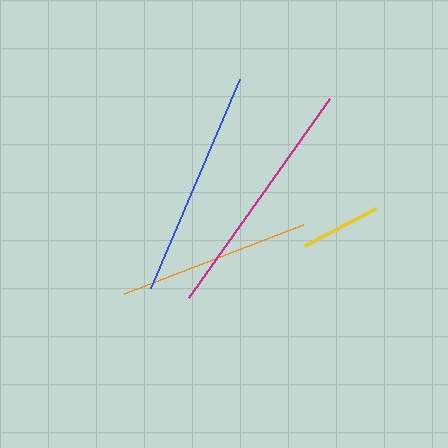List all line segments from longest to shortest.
From longest to shortest: magenta, blue, orange, yellow.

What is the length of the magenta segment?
The magenta segment is approximately 244 pixels long.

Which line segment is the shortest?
The yellow line is the shortest at approximately 80 pixels.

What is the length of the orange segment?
The orange segment is approximately 192 pixels long.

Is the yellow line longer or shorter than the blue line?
The blue line is longer than the yellow line.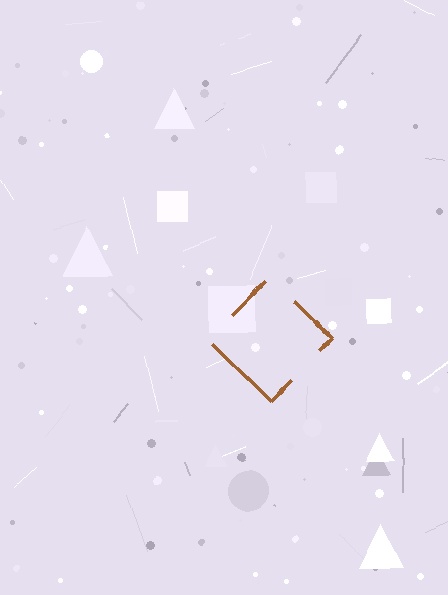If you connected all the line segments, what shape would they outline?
They would outline a diamond.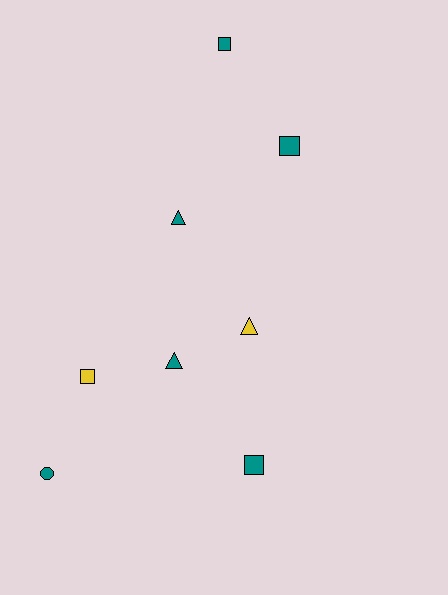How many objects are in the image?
There are 8 objects.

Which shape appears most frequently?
Square, with 4 objects.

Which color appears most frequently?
Teal, with 6 objects.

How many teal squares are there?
There are 3 teal squares.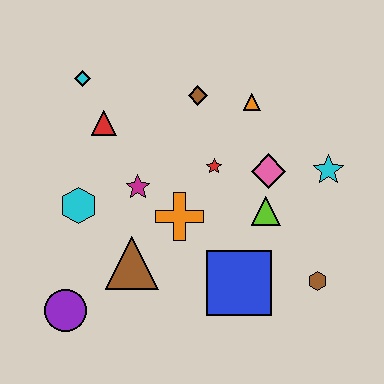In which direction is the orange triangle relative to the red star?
The orange triangle is above the red star.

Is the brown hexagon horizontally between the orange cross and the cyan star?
Yes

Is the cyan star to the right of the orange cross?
Yes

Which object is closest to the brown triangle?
The orange cross is closest to the brown triangle.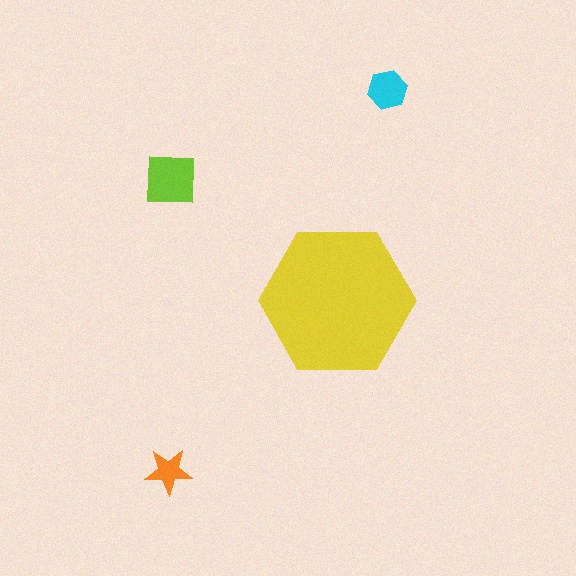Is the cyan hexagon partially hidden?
No, the cyan hexagon is fully visible.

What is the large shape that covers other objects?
A yellow hexagon.